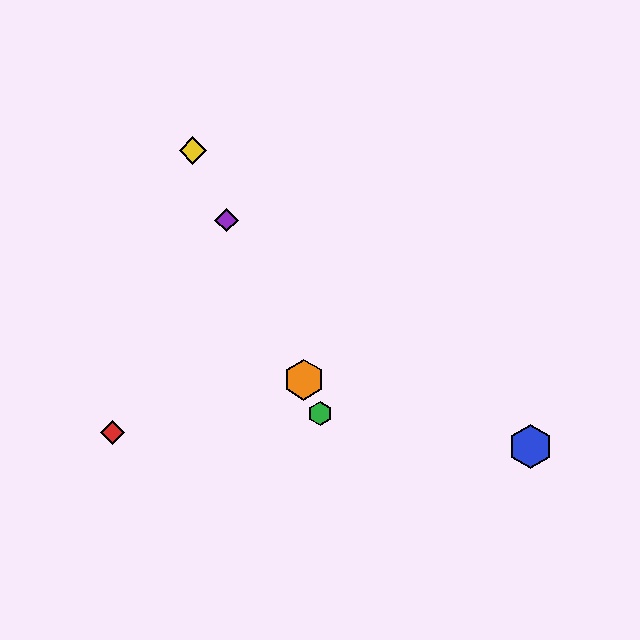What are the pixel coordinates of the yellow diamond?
The yellow diamond is at (193, 151).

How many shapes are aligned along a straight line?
4 shapes (the green hexagon, the yellow diamond, the purple diamond, the orange hexagon) are aligned along a straight line.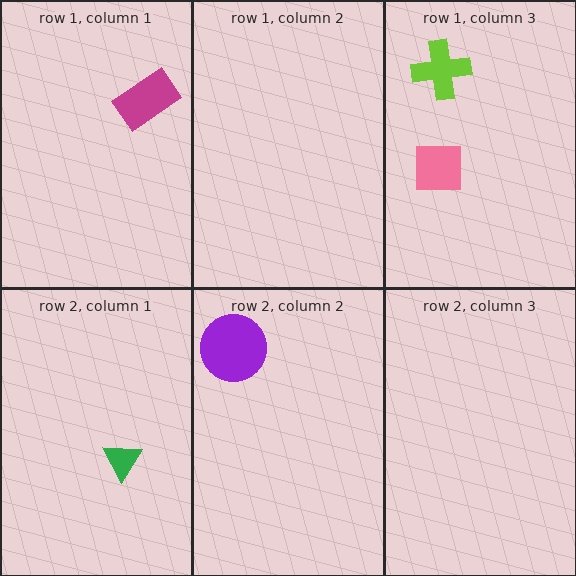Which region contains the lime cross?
The row 1, column 3 region.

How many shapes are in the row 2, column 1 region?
1.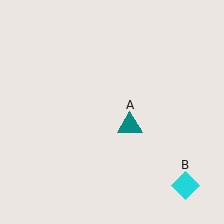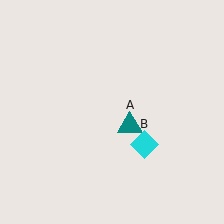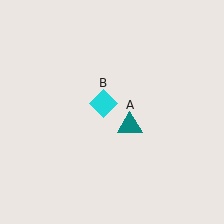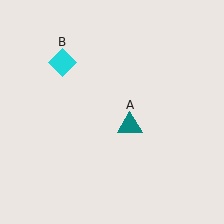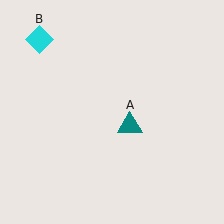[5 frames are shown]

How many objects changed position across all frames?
1 object changed position: cyan diamond (object B).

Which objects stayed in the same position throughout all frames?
Teal triangle (object A) remained stationary.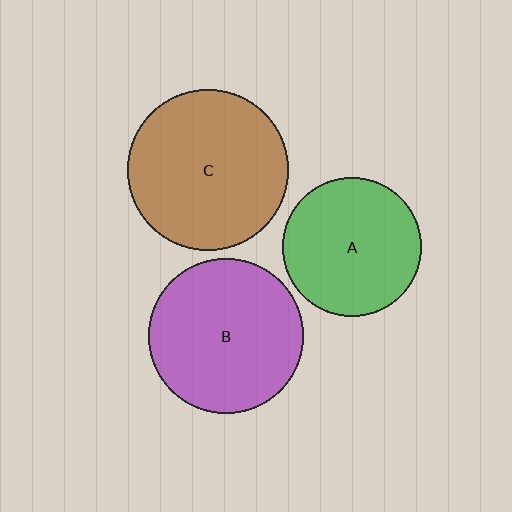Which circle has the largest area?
Circle C (brown).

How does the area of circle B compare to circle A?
Approximately 1.2 times.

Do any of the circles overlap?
No, none of the circles overlap.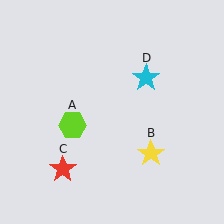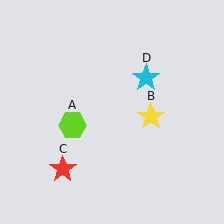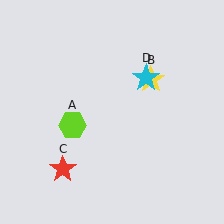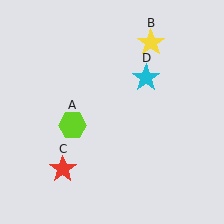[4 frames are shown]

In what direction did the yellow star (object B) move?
The yellow star (object B) moved up.